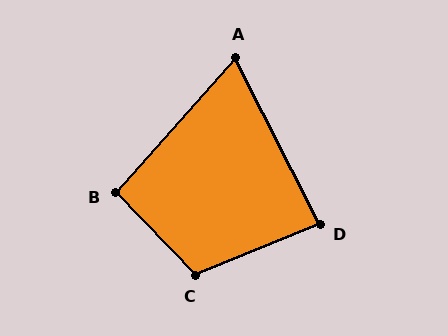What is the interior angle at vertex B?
Approximately 94 degrees (approximately right).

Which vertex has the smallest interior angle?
A, at approximately 69 degrees.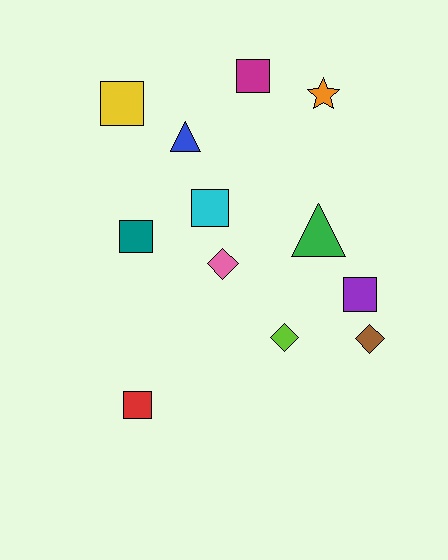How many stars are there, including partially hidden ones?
There is 1 star.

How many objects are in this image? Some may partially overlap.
There are 12 objects.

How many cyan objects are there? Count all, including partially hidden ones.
There is 1 cyan object.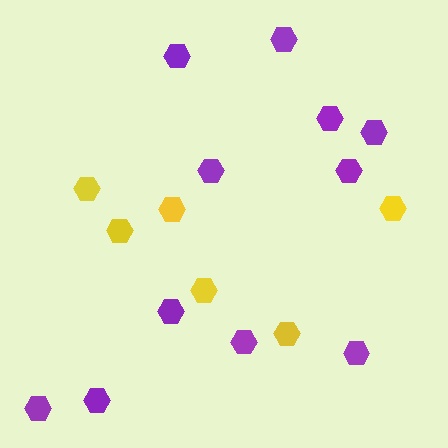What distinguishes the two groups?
There are 2 groups: one group of purple hexagons (11) and one group of yellow hexagons (6).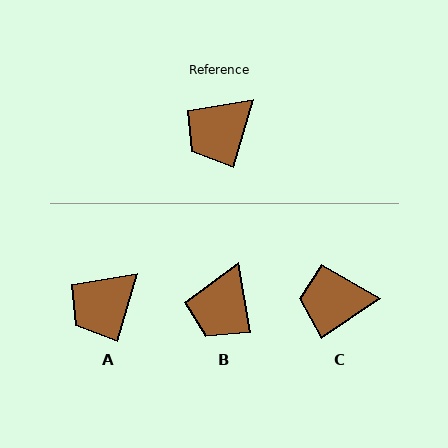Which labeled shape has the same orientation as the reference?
A.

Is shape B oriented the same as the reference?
No, it is off by about 26 degrees.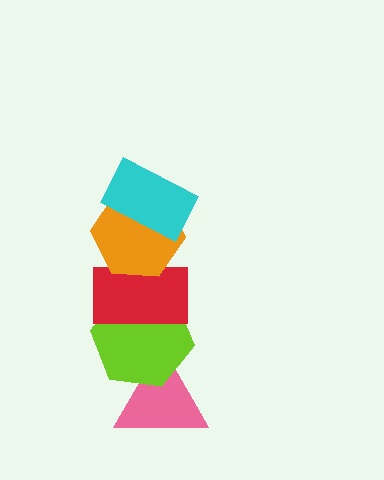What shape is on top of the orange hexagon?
The cyan rectangle is on top of the orange hexagon.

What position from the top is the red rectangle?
The red rectangle is 3rd from the top.